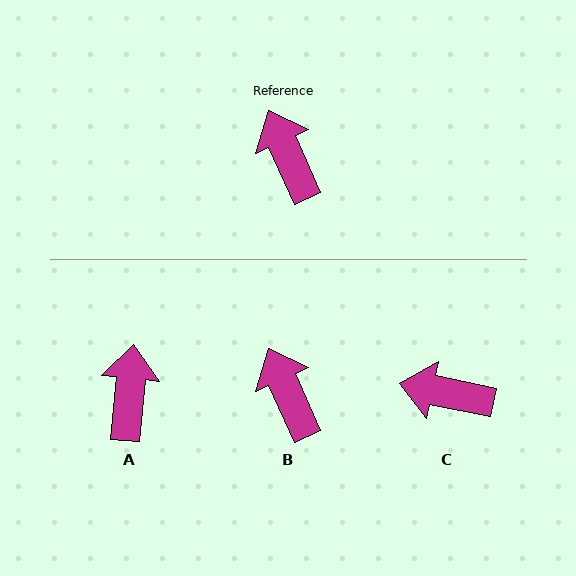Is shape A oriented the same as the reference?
No, it is off by about 29 degrees.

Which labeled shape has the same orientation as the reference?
B.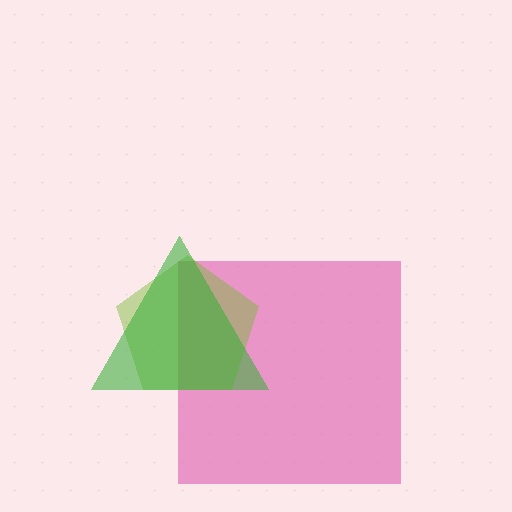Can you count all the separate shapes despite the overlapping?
Yes, there are 3 separate shapes.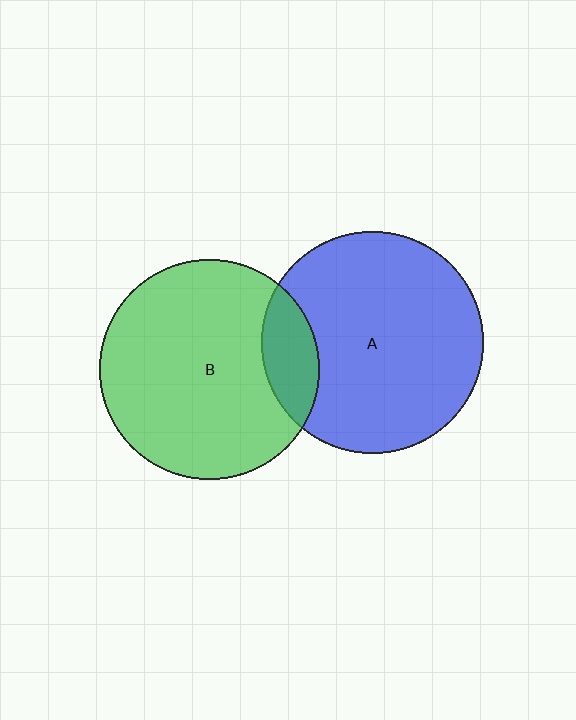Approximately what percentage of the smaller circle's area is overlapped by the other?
Approximately 15%.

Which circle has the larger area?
Circle A (blue).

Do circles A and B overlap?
Yes.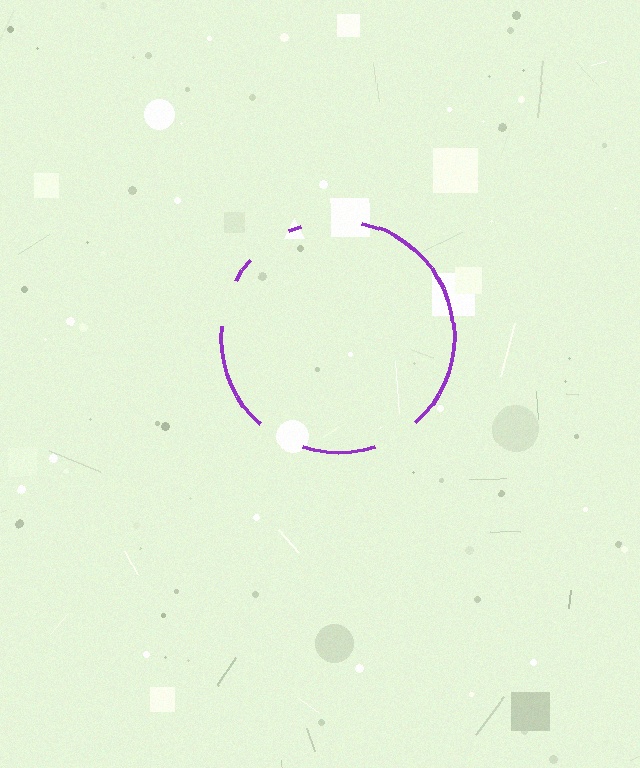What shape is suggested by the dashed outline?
The dashed outline suggests a circle.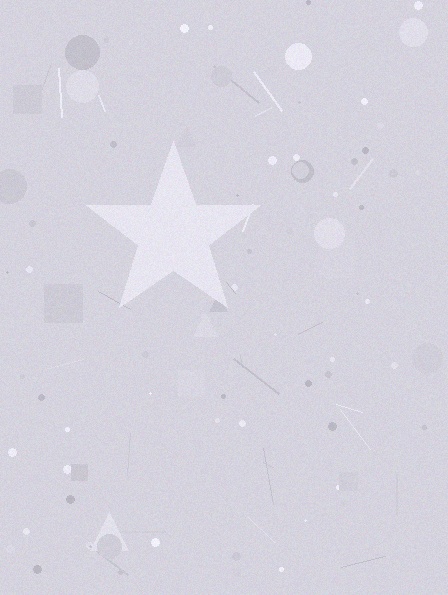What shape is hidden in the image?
A star is hidden in the image.